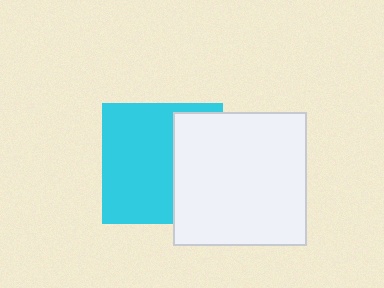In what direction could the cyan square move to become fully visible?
The cyan square could move left. That would shift it out from behind the white square entirely.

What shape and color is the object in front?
The object in front is a white square.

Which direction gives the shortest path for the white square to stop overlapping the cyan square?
Moving right gives the shortest separation.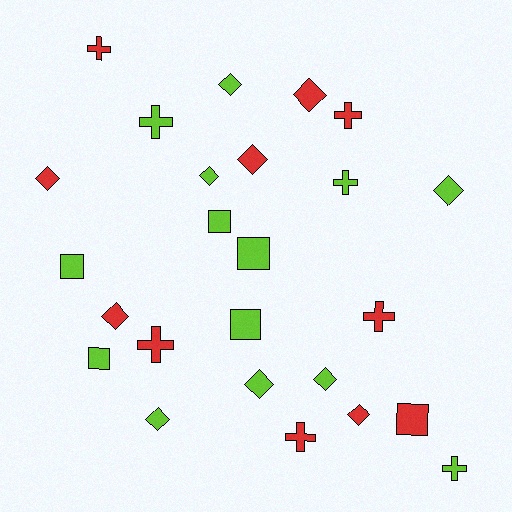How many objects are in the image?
There are 25 objects.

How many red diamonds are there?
There are 5 red diamonds.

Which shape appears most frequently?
Diamond, with 11 objects.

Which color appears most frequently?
Lime, with 14 objects.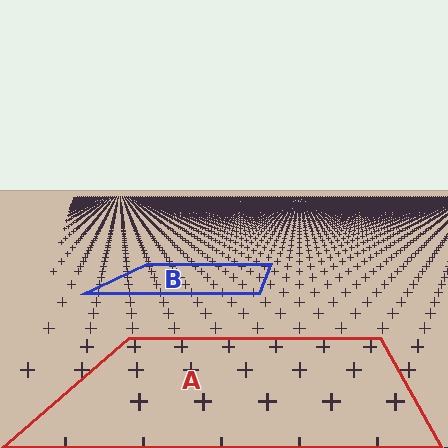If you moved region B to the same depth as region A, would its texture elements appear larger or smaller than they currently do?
They would appear larger. At a closer depth, the same texture elements are projected at a bigger on-screen size.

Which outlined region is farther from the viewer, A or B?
Region B is farther from the viewer — the texture elements inside it appear smaller and more densely packed.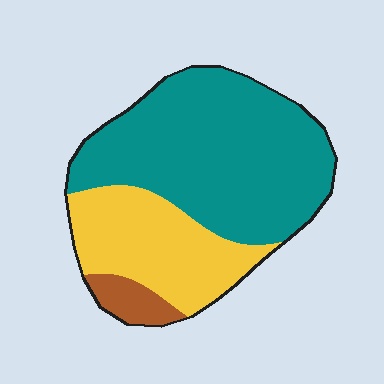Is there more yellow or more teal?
Teal.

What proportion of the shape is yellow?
Yellow covers around 30% of the shape.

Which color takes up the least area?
Brown, at roughly 5%.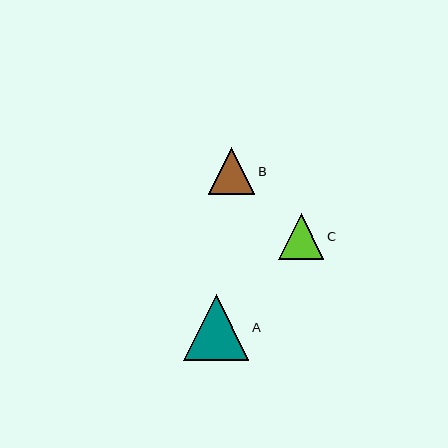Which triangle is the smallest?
Triangle C is the smallest with a size of approximately 45 pixels.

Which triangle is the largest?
Triangle A is the largest with a size of approximately 65 pixels.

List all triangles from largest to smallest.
From largest to smallest: A, B, C.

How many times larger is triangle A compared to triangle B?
Triangle A is approximately 1.4 times the size of triangle B.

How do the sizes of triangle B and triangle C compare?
Triangle B and triangle C are approximately the same size.